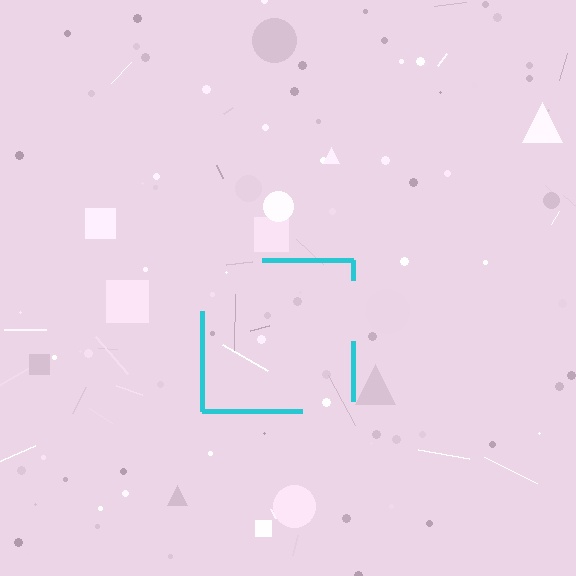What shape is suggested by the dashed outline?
The dashed outline suggests a square.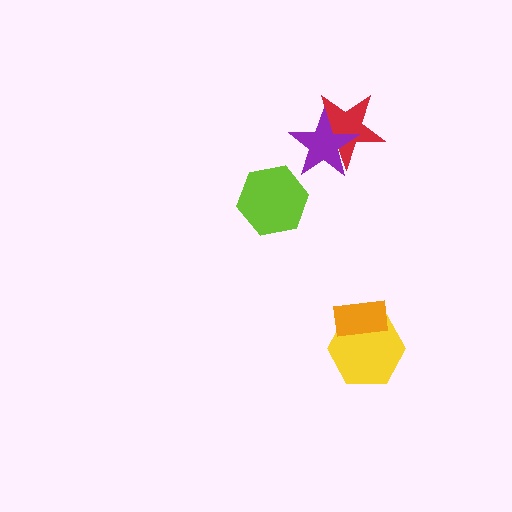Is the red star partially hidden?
Yes, it is partially covered by another shape.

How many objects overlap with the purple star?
1 object overlaps with the purple star.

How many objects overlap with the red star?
1 object overlaps with the red star.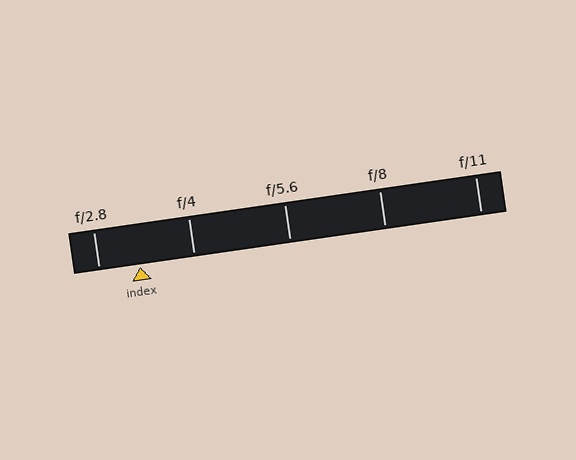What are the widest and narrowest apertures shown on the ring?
The widest aperture shown is f/2.8 and the narrowest is f/11.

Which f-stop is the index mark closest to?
The index mark is closest to f/2.8.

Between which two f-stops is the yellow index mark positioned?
The index mark is between f/2.8 and f/4.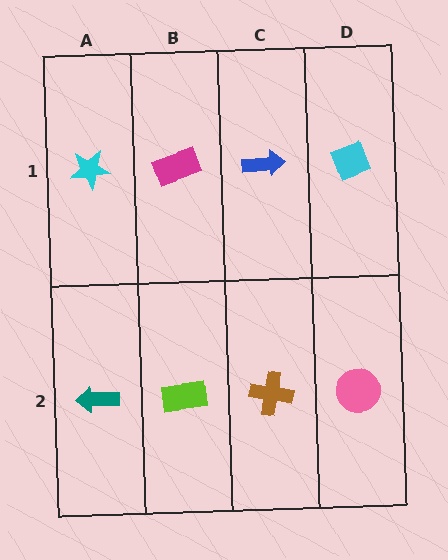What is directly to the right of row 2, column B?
A brown cross.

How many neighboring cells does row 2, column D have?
2.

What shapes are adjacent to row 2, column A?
A cyan star (row 1, column A), a lime rectangle (row 2, column B).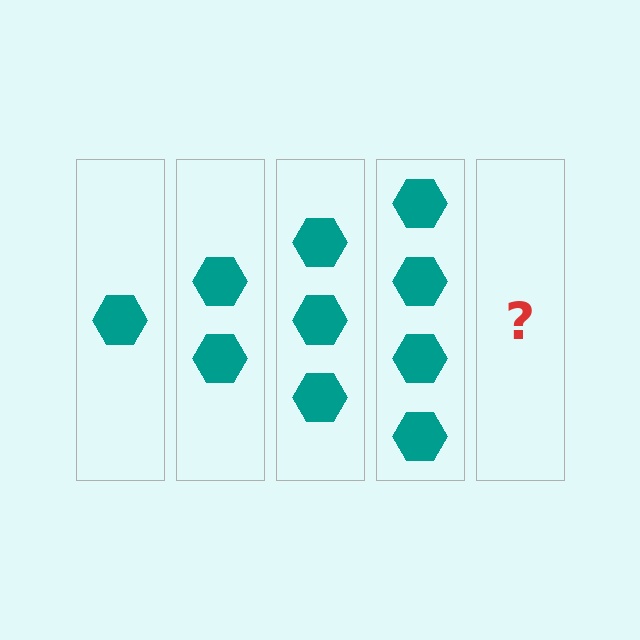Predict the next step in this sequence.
The next step is 5 hexagons.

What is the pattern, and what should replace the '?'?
The pattern is that each step adds one more hexagon. The '?' should be 5 hexagons.